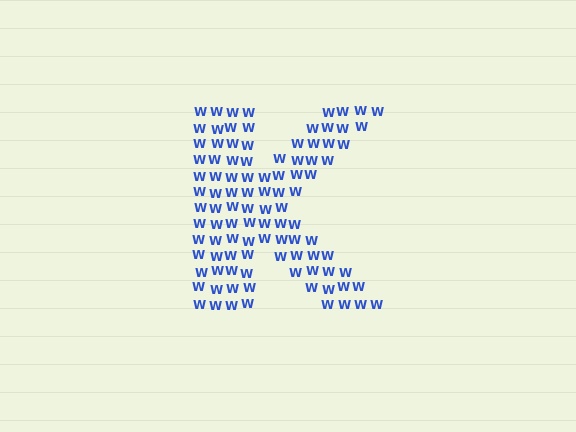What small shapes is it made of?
It is made of small letter W's.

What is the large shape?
The large shape is the letter K.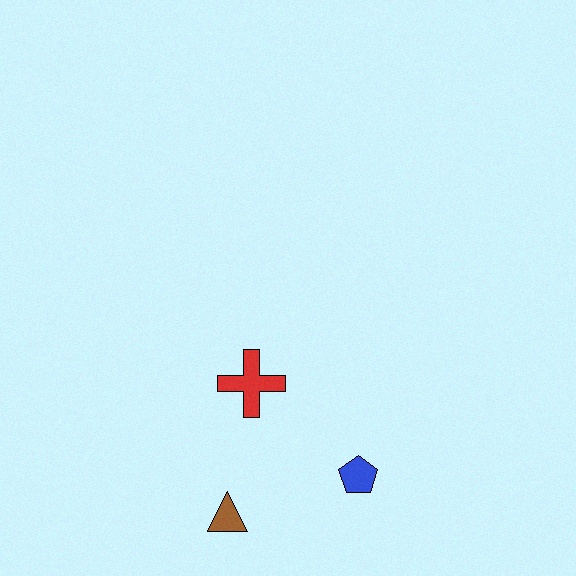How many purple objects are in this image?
There are no purple objects.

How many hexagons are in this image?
There are no hexagons.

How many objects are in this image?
There are 3 objects.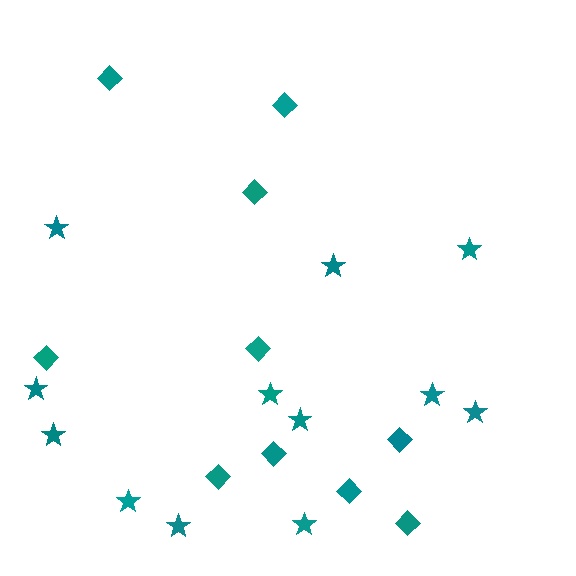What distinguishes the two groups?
There are 2 groups: one group of stars (12) and one group of diamonds (10).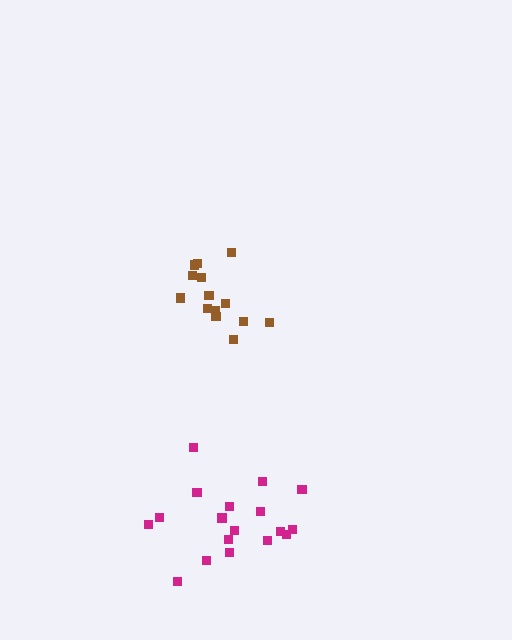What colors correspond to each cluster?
The clusters are colored: brown, magenta.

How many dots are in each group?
Group 1: 14 dots, Group 2: 18 dots (32 total).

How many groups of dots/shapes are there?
There are 2 groups.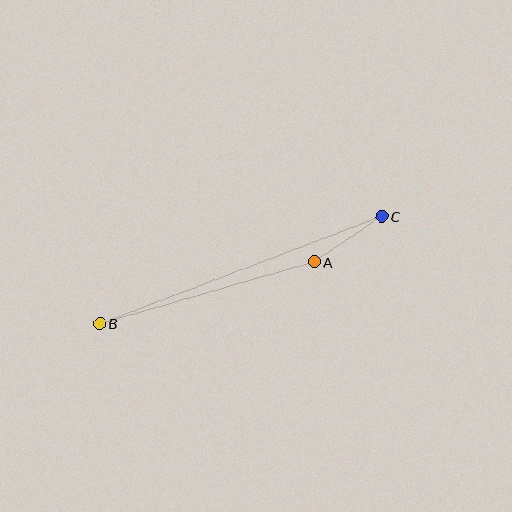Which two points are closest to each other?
Points A and C are closest to each other.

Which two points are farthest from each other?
Points B and C are farthest from each other.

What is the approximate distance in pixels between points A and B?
The distance between A and B is approximately 223 pixels.